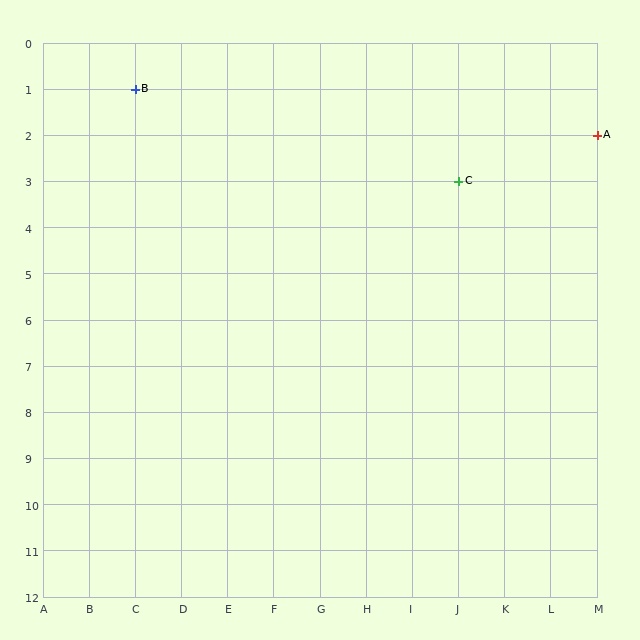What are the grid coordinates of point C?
Point C is at grid coordinates (J, 3).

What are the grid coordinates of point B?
Point B is at grid coordinates (C, 1).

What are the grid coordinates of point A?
Point A is at grid coordinates (M, 2).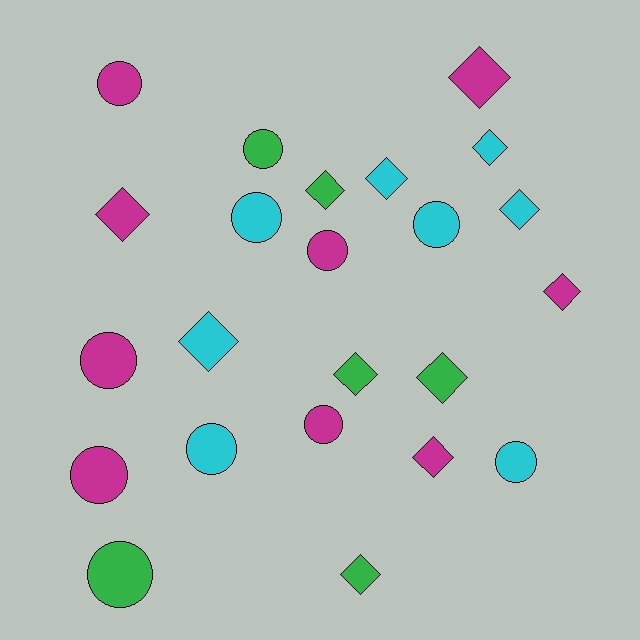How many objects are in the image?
There are 23 objects.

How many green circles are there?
There are 2 green circles.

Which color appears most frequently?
Magenta, with 9 objects.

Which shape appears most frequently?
Diamond, with 12 objects.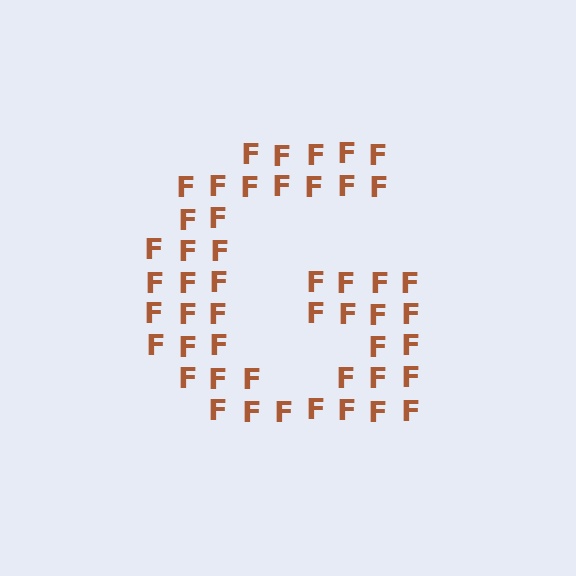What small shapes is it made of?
It is made of small letter F's.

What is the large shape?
The large shape is the letter G.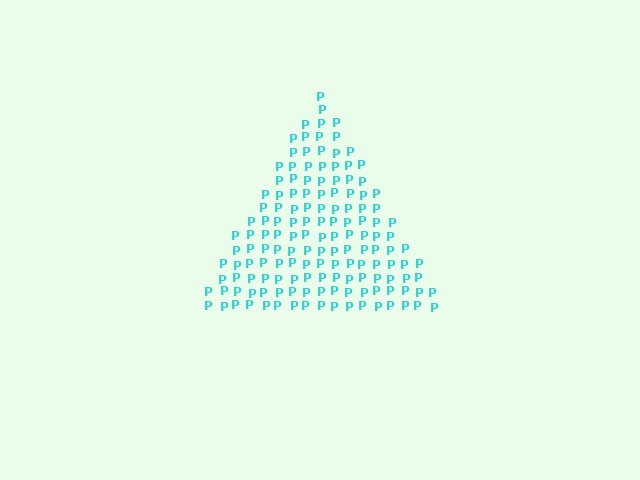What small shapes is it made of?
It is made of small letter P's.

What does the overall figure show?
The overall figure shows a triangle.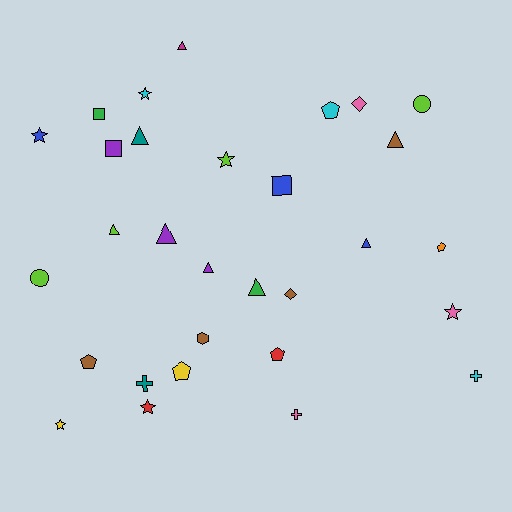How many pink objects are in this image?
There are 3 pink objects.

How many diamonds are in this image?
There are 2 diamonds.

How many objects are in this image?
There are 30 objects.